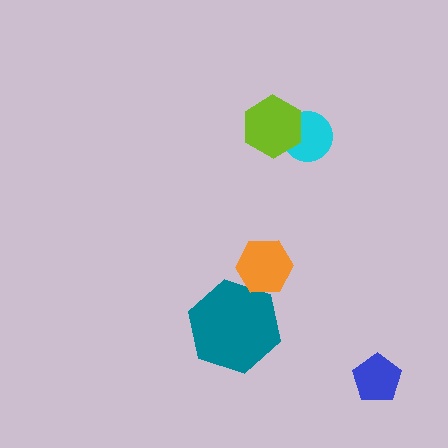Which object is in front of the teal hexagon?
The orange hexagon is in front of the teal hexagon.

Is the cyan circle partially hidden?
Yes, it is partially covered by another shape.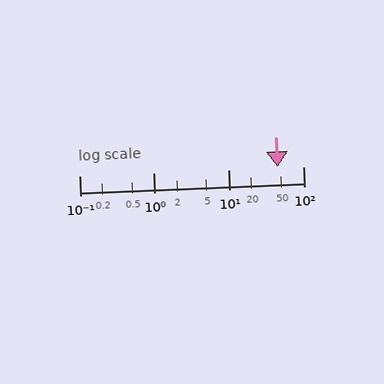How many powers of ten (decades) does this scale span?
The scale spans 3 decades, from 0.1 to 100.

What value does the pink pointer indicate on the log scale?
The pointer indicates approximately 46.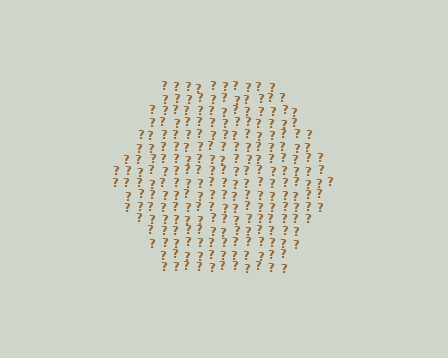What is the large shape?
The large shape is a hexagon.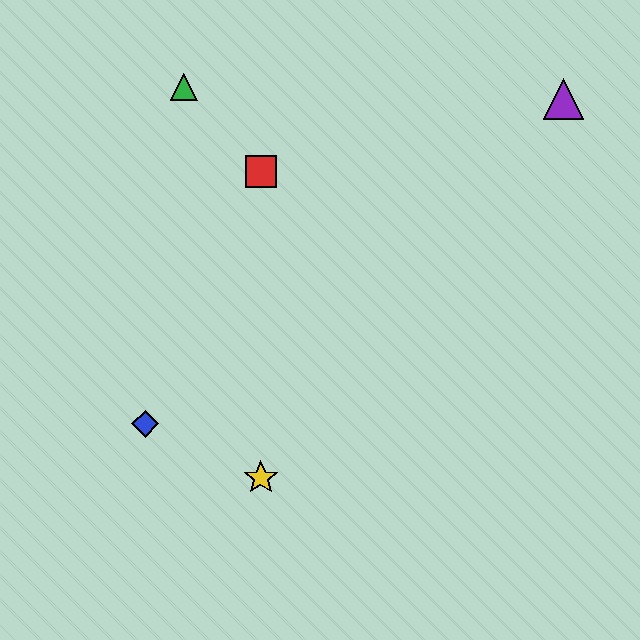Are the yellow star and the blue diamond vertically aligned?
No, the yellow star is at x≈261 and the blue diamond is at x≈145.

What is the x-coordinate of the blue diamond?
The blue diamond is at x≈145.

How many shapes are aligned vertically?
2 shapes (the red square, the yellow star) are aligned vertically.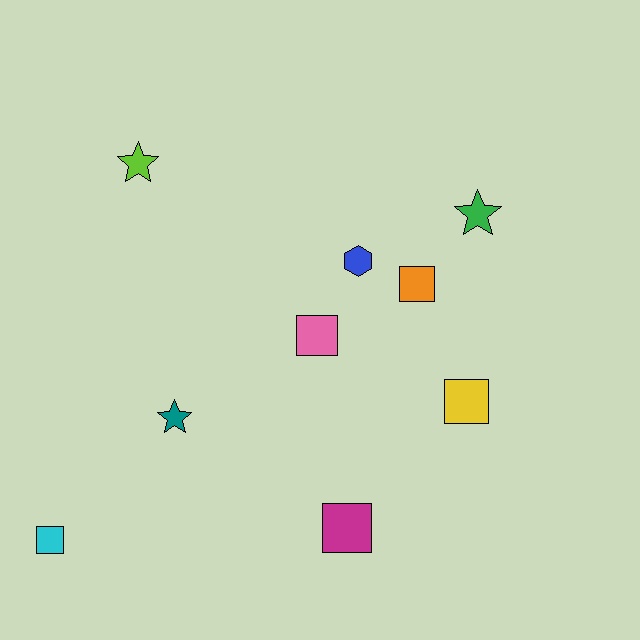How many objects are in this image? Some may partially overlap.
There are 9 objects.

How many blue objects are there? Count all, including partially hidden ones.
There is 1 blue object.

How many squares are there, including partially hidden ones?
There are 5 squares.